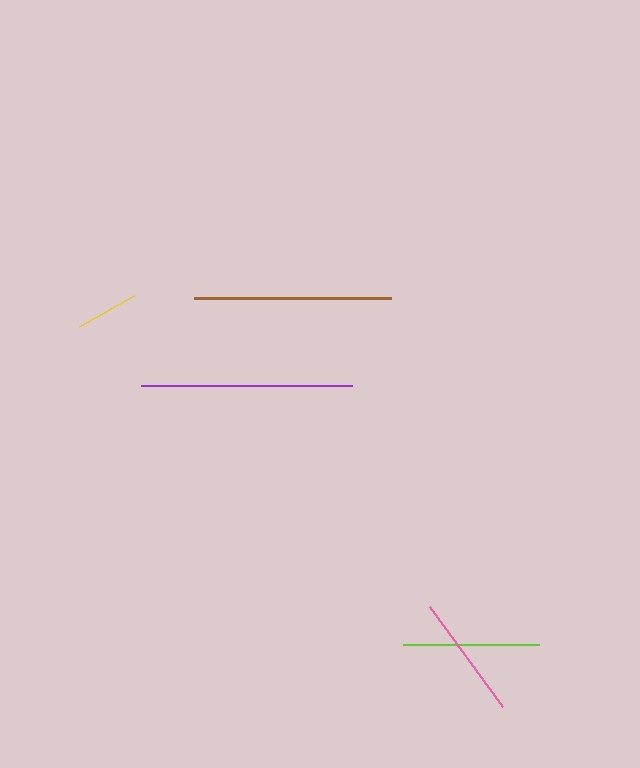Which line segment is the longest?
The purple line is the longest at approximately 211 pixels.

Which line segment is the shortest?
The yellow line is the shortest at approximately 63 pixels.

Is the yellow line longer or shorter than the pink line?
The pink line is longer than the yellow line.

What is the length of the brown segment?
The brown segment is approximately 197 pixels long.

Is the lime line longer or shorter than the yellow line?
The lime line is longer than the yellow line.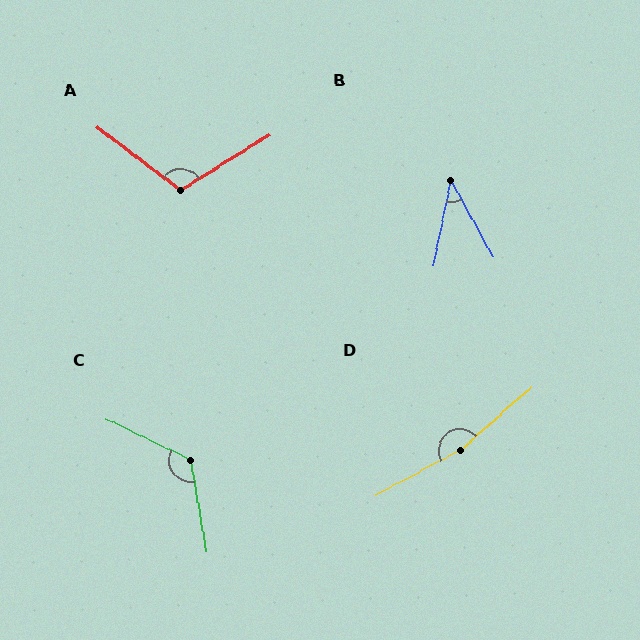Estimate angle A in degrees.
Approximately 111 degrees.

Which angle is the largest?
D, at approximately 167 degrees.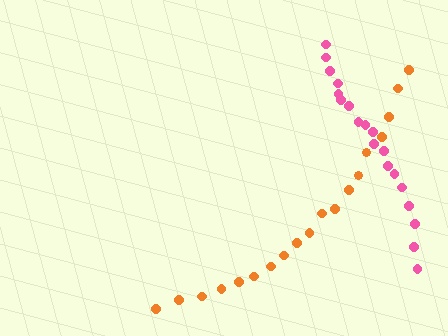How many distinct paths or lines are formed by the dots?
There are 2 distinct paths.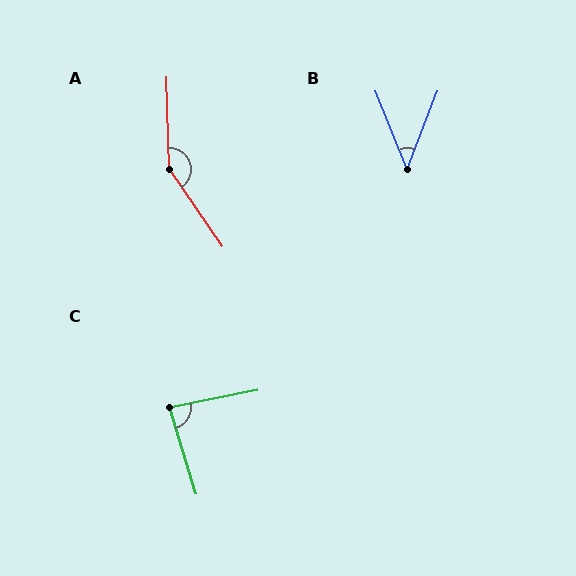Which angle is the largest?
A, at approximately 147 degrees.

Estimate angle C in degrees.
Approximately 84 degrees.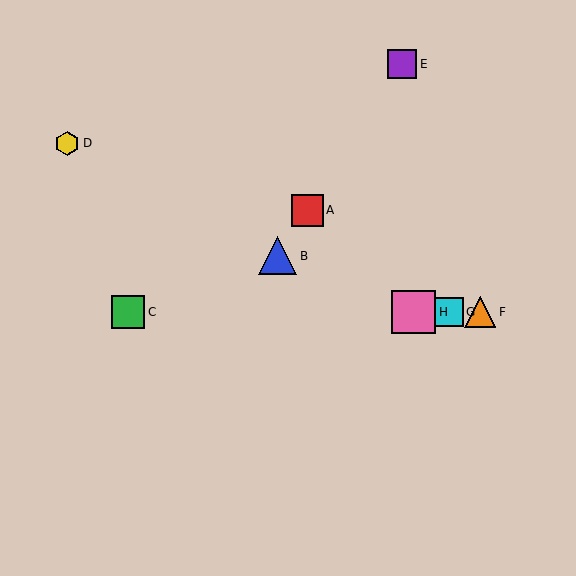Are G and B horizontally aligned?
No, G is at y≈312 and B is at y≈256.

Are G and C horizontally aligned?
Yes, both are at y≈312.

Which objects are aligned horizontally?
Objects C, F, G, H are aligned horizontally.